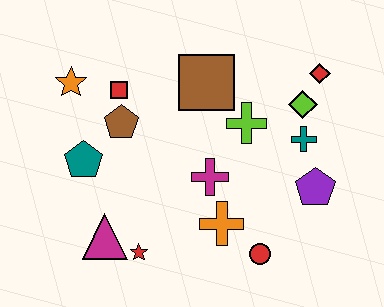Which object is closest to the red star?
The magenta triangle is closest to the red star.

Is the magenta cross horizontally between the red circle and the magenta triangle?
Yes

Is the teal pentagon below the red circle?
No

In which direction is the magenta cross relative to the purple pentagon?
The magenta cross is to the left of the purple pentagon.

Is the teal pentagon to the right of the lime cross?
No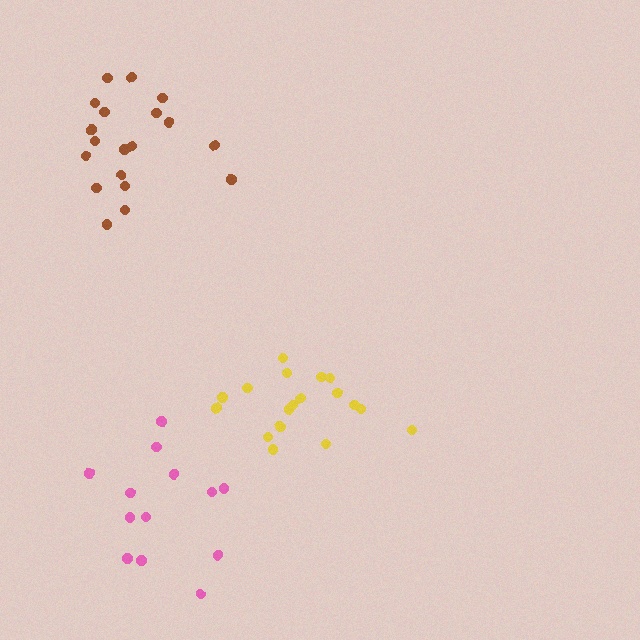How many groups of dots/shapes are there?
There are 3 groups.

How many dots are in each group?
Group 1: 13 dots, Group 2: 18 dots, Group 3: 19 dots (50 total).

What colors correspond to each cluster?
The clusters are colored: pink, yellow, brown.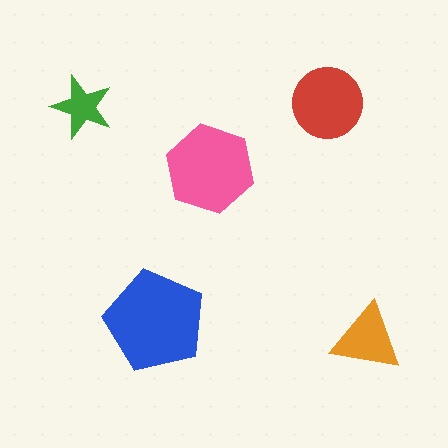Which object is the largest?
The blue pentagon.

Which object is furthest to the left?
The green star is leftmost.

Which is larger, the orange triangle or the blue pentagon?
The blue pentagon.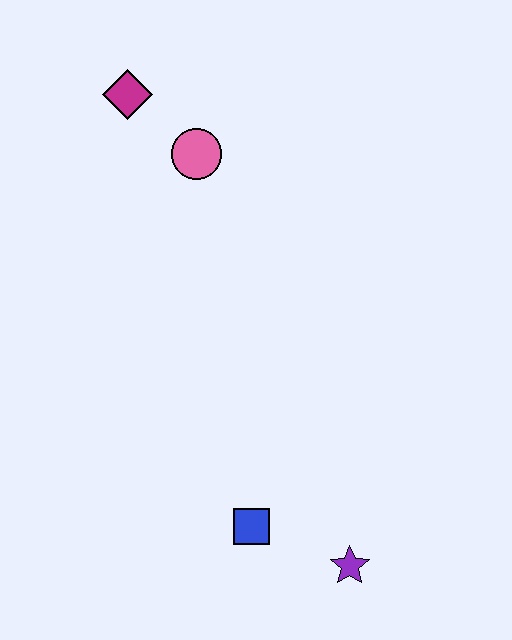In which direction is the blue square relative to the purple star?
The blue square is to the left of the purple star.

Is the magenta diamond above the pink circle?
Yes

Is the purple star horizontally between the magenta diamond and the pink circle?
No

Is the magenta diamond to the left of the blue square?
Yes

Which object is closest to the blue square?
The purple star is closest to the blue square.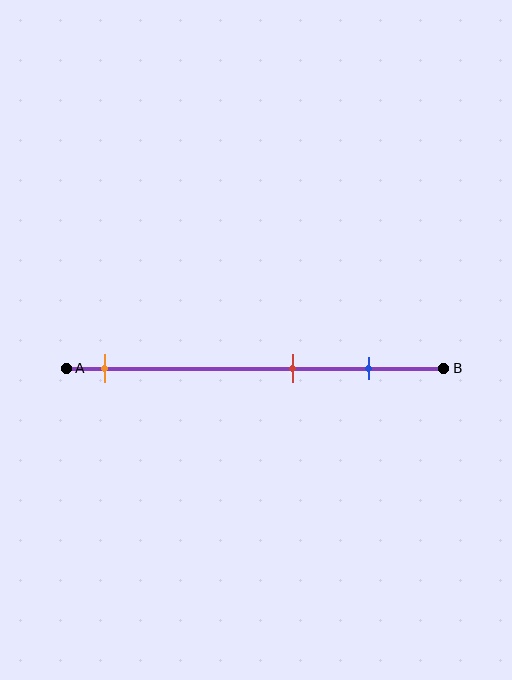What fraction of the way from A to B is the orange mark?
The orange mark is approximately 10% (0.1) of the way from A to B.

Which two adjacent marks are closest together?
The red and blue marks are the closest adjacent pair.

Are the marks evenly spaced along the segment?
No, the marks are not evenly spaced.